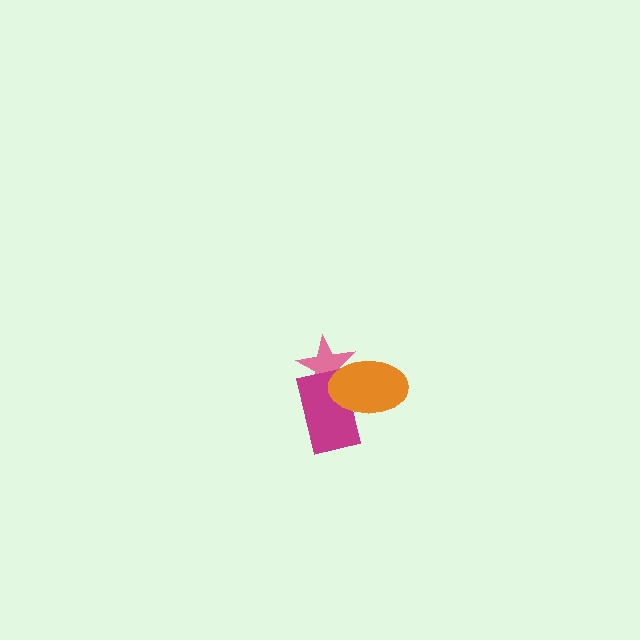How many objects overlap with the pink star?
2 objects overlap with the pink star.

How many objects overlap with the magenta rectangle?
2 objects overlap with the magenta rectangle.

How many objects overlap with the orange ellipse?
2 objects overlap with the orange ellipse.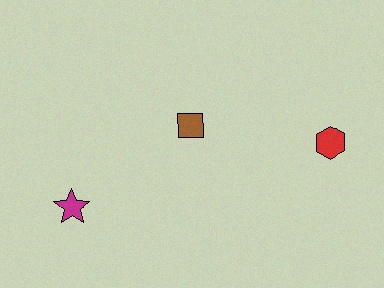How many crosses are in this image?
There are no crosses.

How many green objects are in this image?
There are no green objects.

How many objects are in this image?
There are 3 objects.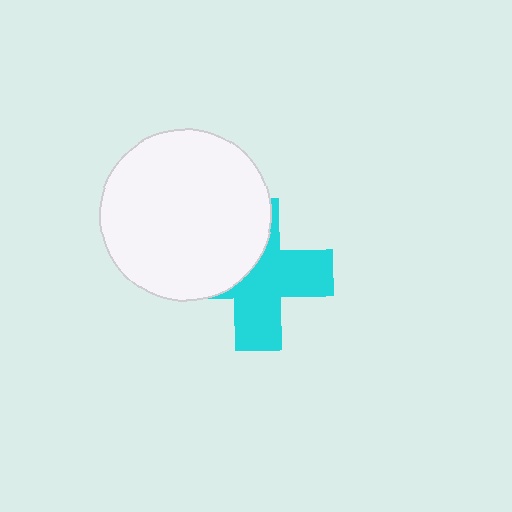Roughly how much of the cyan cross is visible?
About half of it is visible (roughly 58%).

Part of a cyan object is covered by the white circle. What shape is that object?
It is a cross.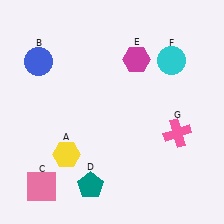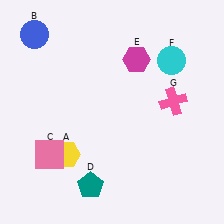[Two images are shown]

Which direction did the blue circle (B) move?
The blue circle (B) moved up.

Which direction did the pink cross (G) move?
The pink cross (G) moved up.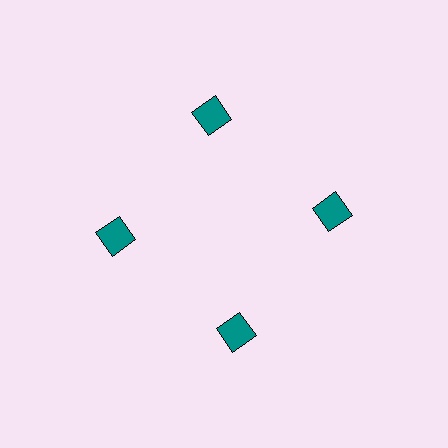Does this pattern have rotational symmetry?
Yes, this pattern has 4-fold rotational symmetry. It looks the same after rotating 90 degrees around the center.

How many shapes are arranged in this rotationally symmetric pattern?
There are 4 shapes, arranged in 4 groups of 1.